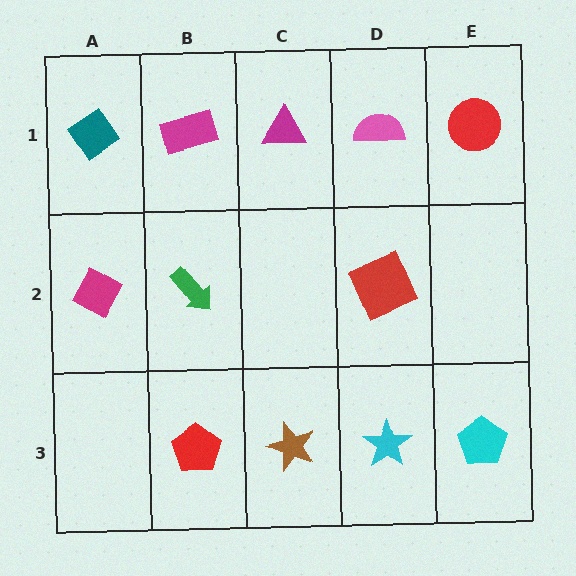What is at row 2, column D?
A red square.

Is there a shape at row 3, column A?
No, that cell is empty.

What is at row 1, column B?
A magenta rectangle.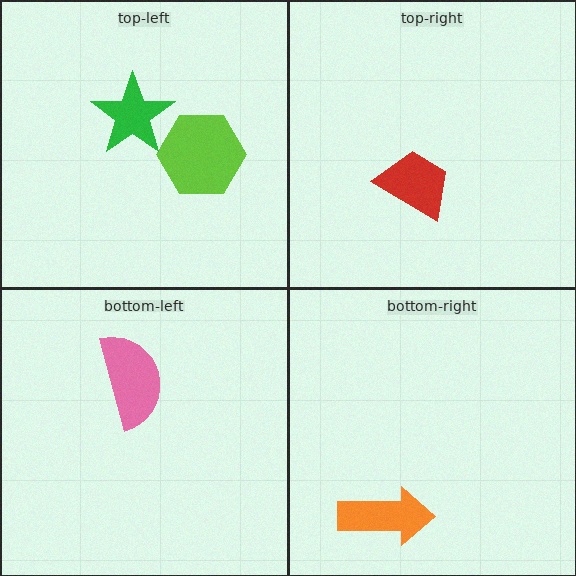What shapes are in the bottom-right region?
The orange arrow.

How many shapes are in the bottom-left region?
1.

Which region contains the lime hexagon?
The top-left region.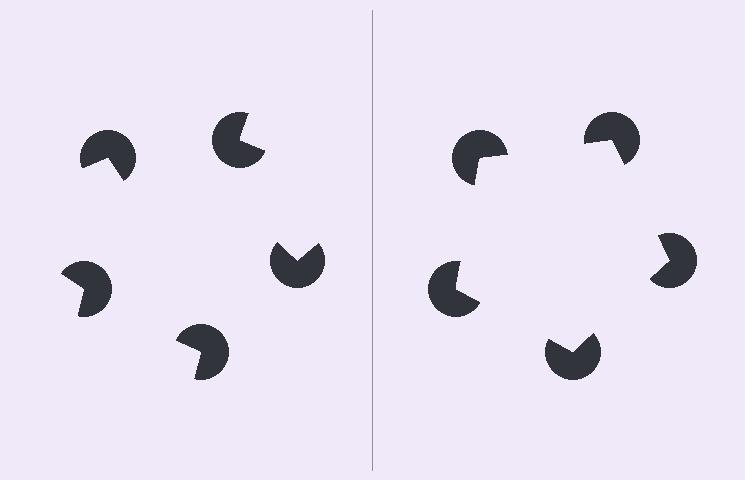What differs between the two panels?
The pac-man discs are positioned identically on both sides; only the wedge orientations differ. On the right they align to a pentagon; on the left they are misaligned.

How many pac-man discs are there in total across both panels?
10 — 5 on each side.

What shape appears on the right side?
An illusory pentagon.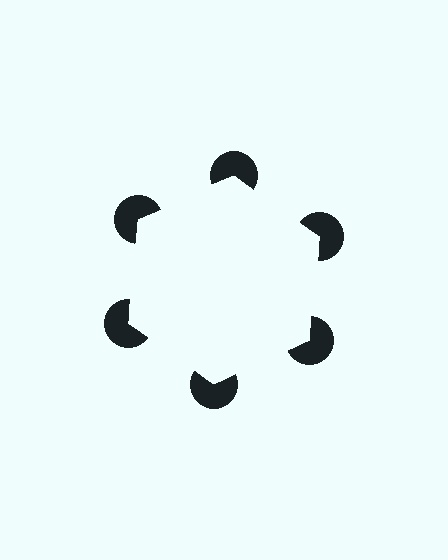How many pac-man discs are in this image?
There are 6 — one at each vertex of the illusory hexagon.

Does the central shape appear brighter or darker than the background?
It typically appears slightly brighter than the background, even though no actual brightness change is drawn.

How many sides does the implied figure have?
6 sides.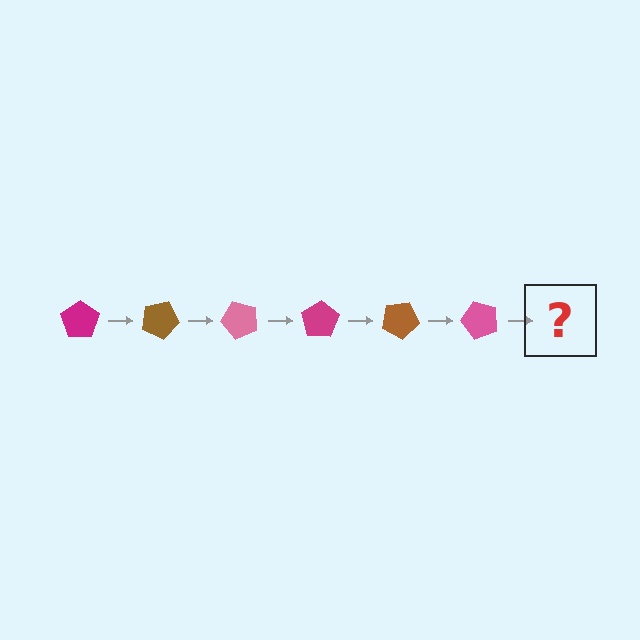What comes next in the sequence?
The next element should be a magenta pentagon, rotated 150 degrees from the start.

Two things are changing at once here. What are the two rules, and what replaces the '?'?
The two rules are that it rotates 25 degrees each step and the color cycles through magenta, brown, and pink. The '?' should be a magenta pentagon, rotated 150 degrees from the start.